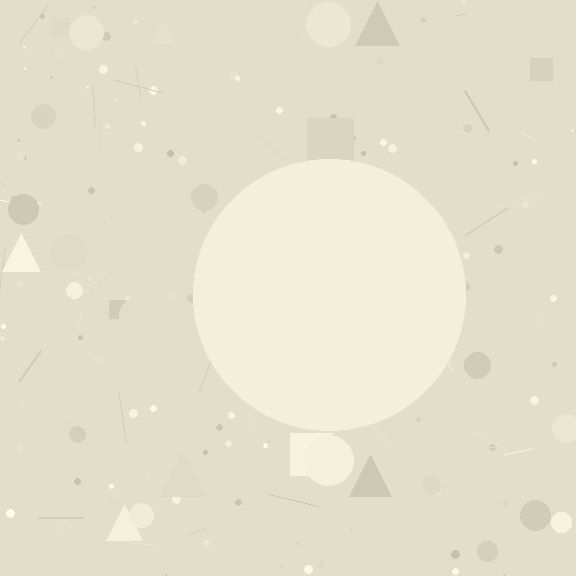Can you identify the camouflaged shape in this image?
The camouflaged shape is a circle.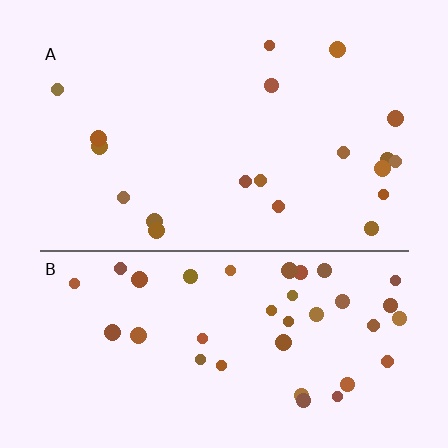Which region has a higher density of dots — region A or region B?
B (the bottom).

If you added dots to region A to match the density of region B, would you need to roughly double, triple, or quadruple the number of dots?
Approximately double.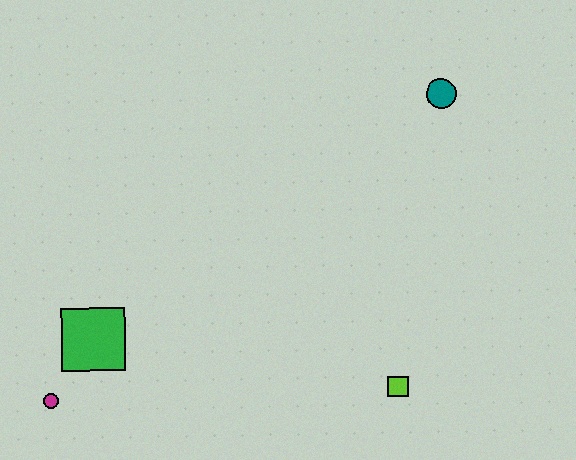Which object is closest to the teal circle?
The lime square is closest to the teal circle.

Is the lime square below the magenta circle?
No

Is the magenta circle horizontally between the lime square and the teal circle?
No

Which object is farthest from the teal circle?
The magenta circle is farthest from the teal circle.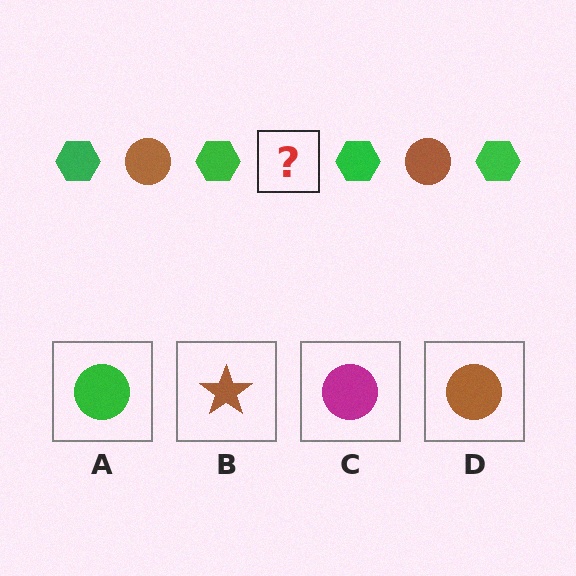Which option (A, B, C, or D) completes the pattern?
D.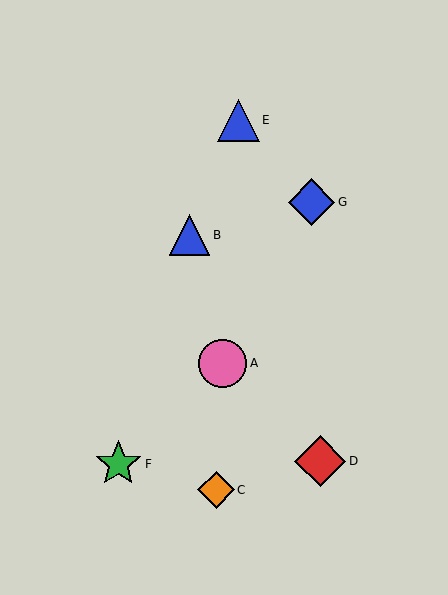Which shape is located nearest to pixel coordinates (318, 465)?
The red diamond (labeled D) at (320, 461) is nearest to that location.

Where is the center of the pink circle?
The center of the pink circle is at (223, 363).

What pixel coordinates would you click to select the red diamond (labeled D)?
Click at (320, 461) to select the red diamond D.